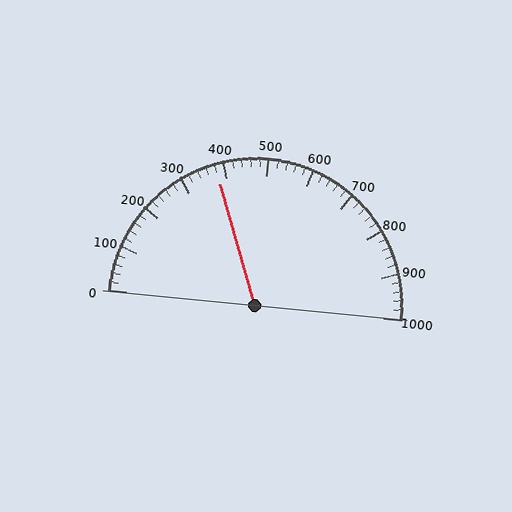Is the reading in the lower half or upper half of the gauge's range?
The reading is in the lower half of the range (0 to 1000).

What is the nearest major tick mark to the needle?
The nearest major tick mark is 400.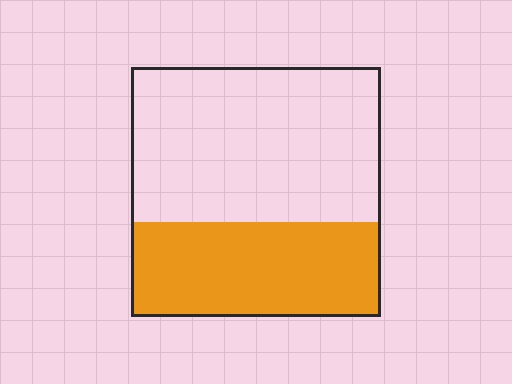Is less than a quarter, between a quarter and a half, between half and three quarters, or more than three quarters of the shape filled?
Between a quarter and a half.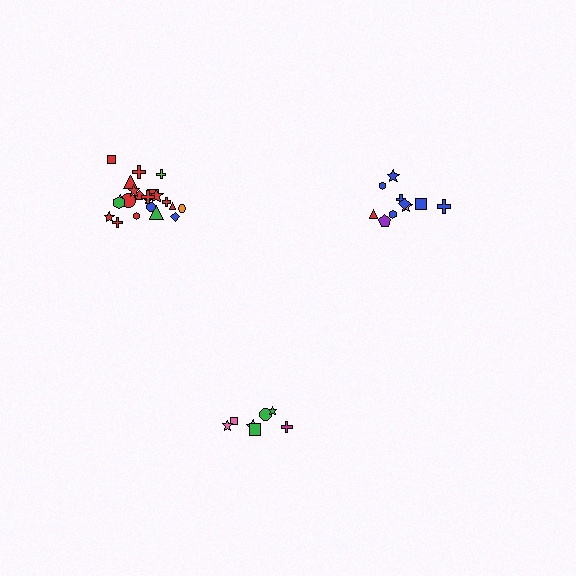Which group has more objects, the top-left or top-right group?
The top-left group.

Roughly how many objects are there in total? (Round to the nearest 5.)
Roughly 40 objects in total.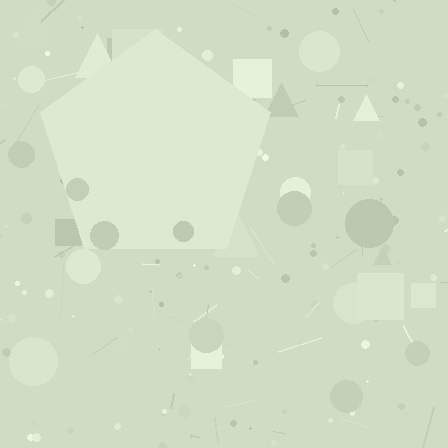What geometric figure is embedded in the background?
A pentagon is embedded in the background.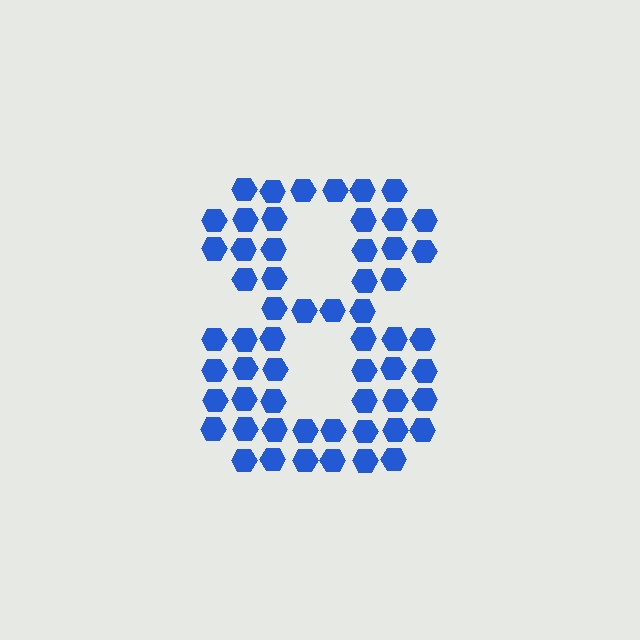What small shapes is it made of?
It is made of small hexagons.